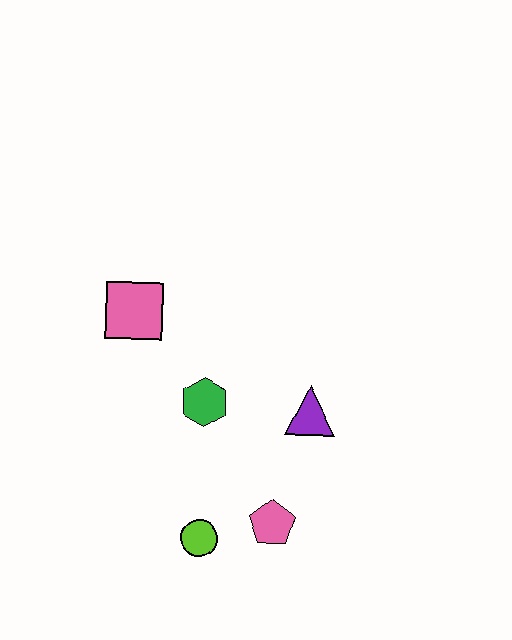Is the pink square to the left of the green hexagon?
Yes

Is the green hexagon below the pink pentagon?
No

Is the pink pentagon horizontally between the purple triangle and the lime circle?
Yes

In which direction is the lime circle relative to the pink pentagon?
The lime circle is to the left of the pink pentagon.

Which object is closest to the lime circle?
The pink pentagon is closest to the lime circle.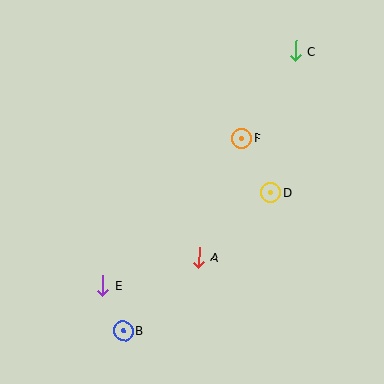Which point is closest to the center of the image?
Point A at (199, 258) is closest to the center.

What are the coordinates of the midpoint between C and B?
The midpoint between C and B is at (209, 191).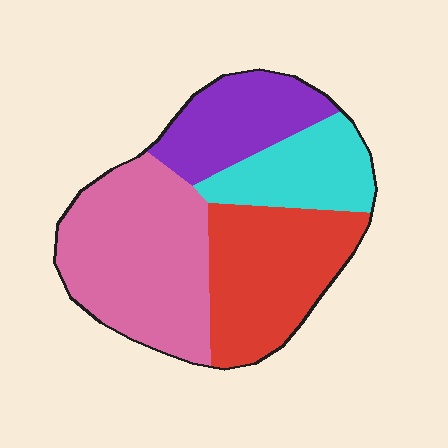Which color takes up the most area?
Pink, at roughly 35%.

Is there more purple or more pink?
Pink.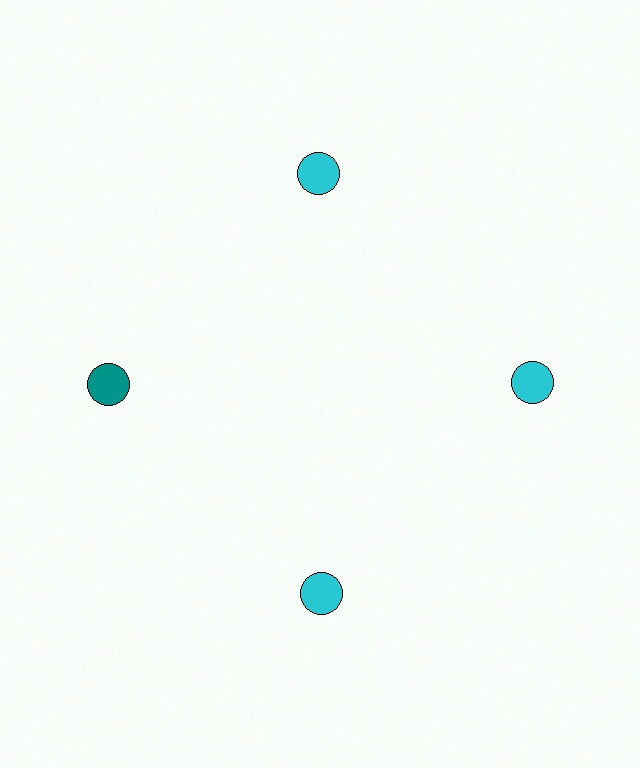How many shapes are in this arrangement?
There are 4 shapes arranged in a ring pattern.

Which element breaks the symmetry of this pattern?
The teal circle at roughly the 9 o'clock position breaks the symmetry. All other shapes are cyan circles.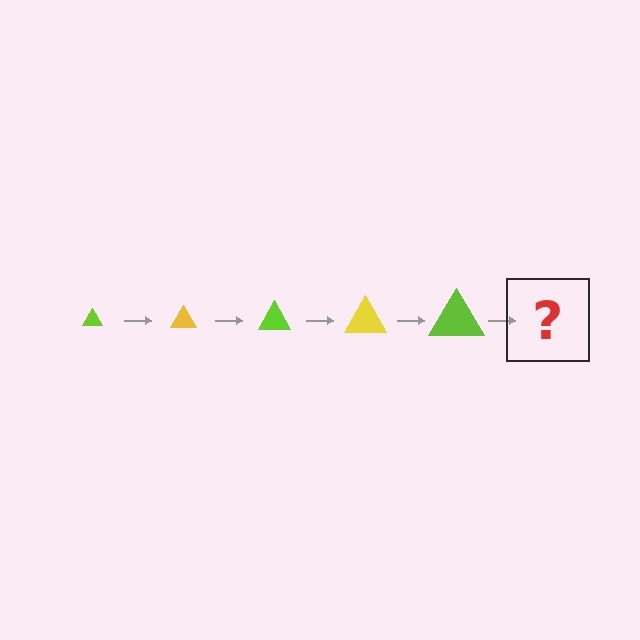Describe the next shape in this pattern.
It should be a yellow triangle, larger than the previous one.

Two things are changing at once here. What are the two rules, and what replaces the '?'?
The two rules are that the triangle grows larger each step and the color cycles through lime and yellow. The '?' should be a yellow triangle, larger than the previous one.